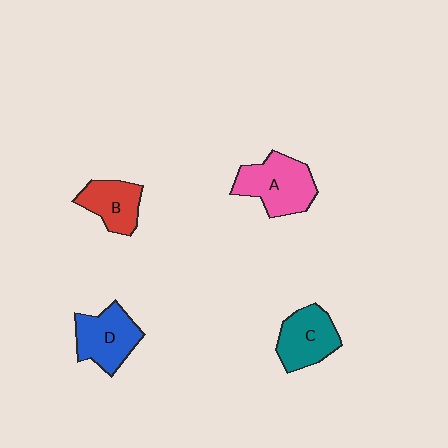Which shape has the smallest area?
Shape B (red).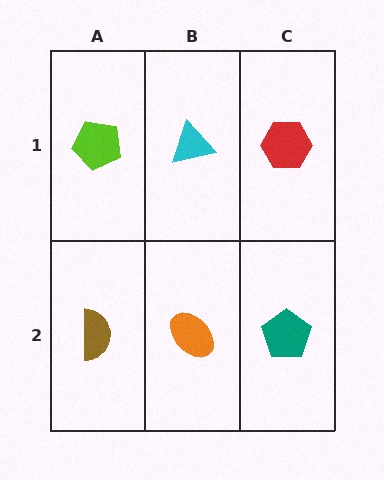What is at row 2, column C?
A teal pentagon.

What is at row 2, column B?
An orange ellipse.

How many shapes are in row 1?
3 shapes.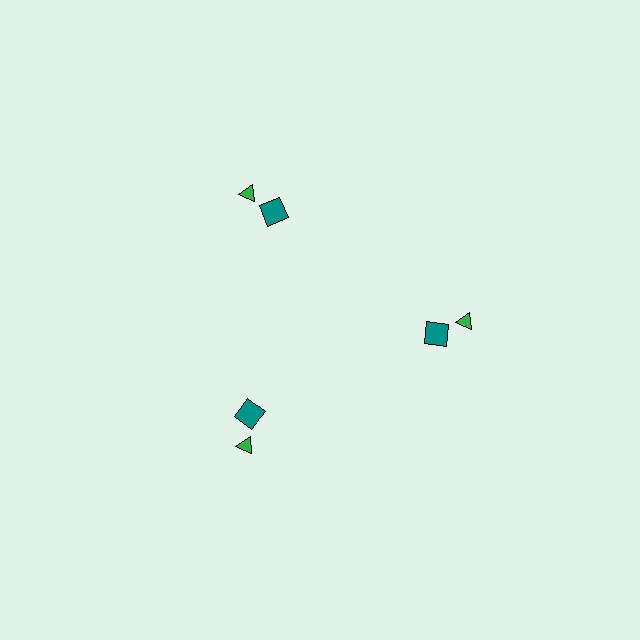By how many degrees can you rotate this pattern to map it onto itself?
The pattern maps onto itself every 120 degrees of rotation.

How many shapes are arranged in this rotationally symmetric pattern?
There are 6 shapes, arranged in 3 groups of 2.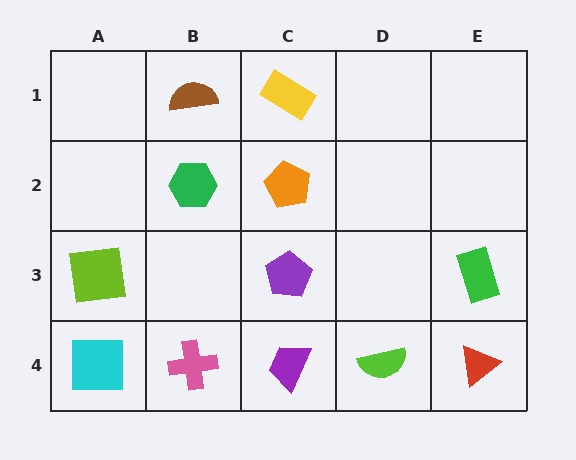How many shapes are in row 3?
3 shapes.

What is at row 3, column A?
A lime square.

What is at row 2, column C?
An orange pentagon.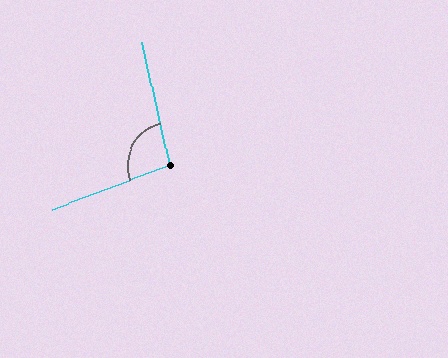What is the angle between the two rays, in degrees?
Approximately 98 degrees.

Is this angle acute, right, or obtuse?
It is obtuse.